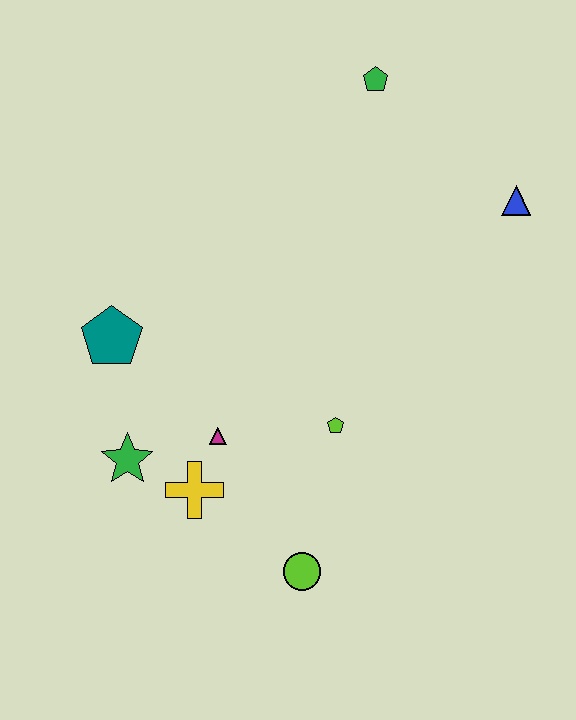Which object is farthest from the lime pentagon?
The green pentagon is farthest from the lime pentagon.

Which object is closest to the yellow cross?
The magenta triangle is closest to the yellow cross.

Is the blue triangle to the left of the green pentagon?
No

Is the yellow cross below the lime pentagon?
Yes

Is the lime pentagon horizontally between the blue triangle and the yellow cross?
Yes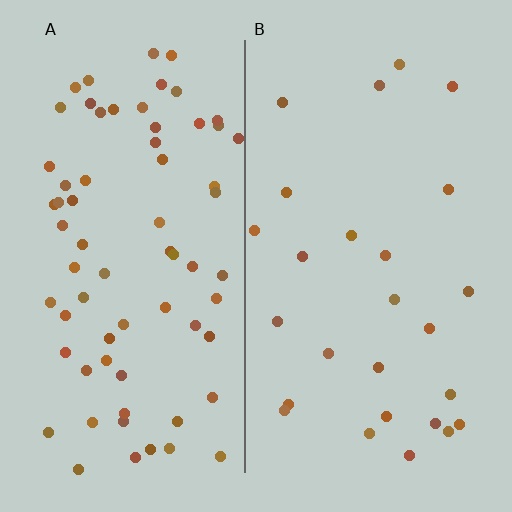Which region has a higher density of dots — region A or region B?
A (the left).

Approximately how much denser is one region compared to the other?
Approximately 2.6× — region A over region B.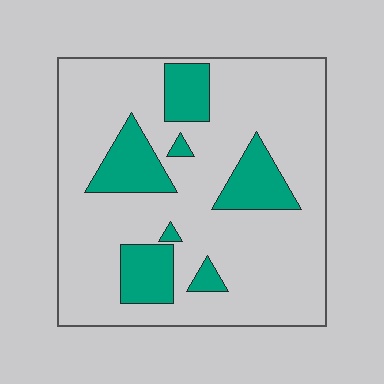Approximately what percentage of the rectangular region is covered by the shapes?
Approximately 20%.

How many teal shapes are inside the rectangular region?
7.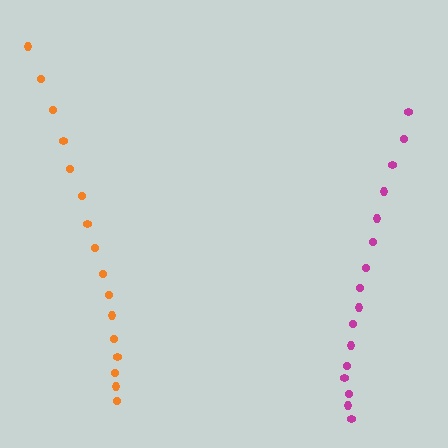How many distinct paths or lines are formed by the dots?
There are 2 distinct paths.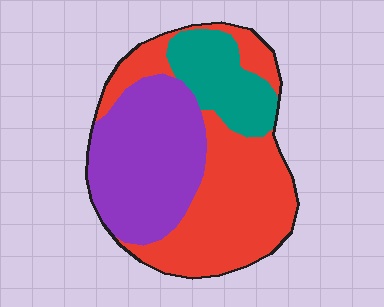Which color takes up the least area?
Teal, at roughly 15%.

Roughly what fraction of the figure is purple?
Purple takes up about three eighths (3/8) of the figure.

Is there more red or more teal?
Red.